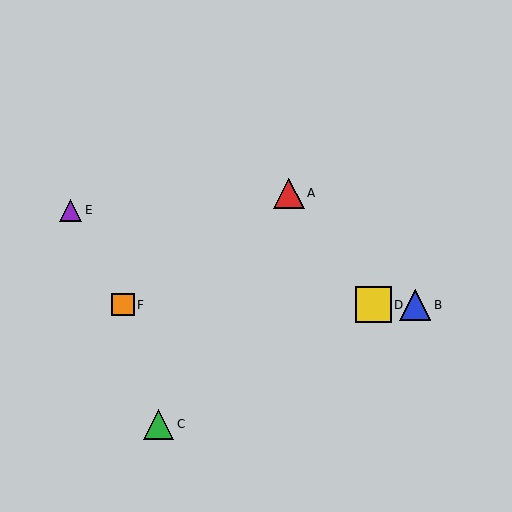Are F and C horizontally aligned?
No, F is at y≈305 and C is at y≈424.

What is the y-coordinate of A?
Object A is at y≈193.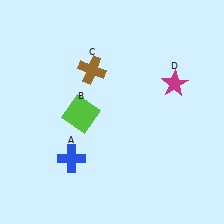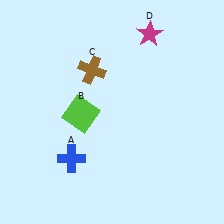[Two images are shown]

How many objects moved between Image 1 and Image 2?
1 object moved between the two images.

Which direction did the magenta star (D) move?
The magenta star (D) moved up.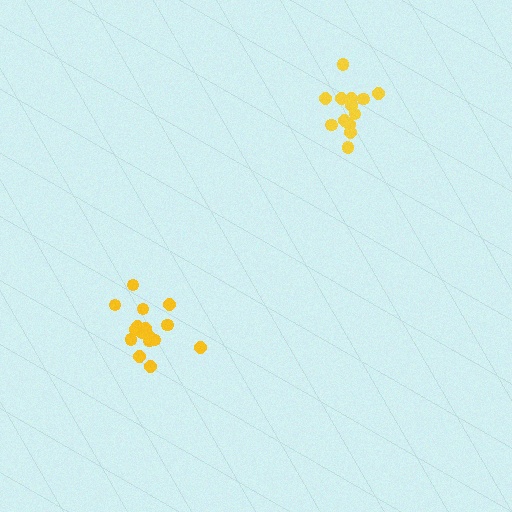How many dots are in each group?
Group 1: 13 dots, Group 2: 16 dots (29 total).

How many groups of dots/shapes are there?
There are 2 groups.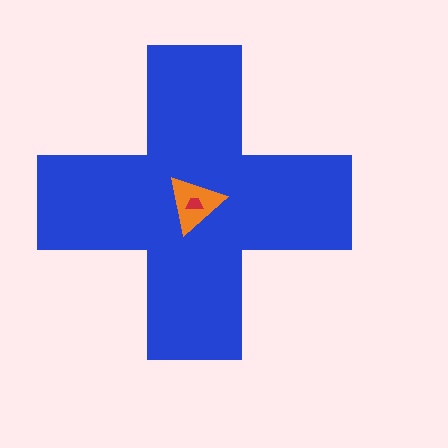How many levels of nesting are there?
3.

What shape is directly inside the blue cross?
The orange triangle.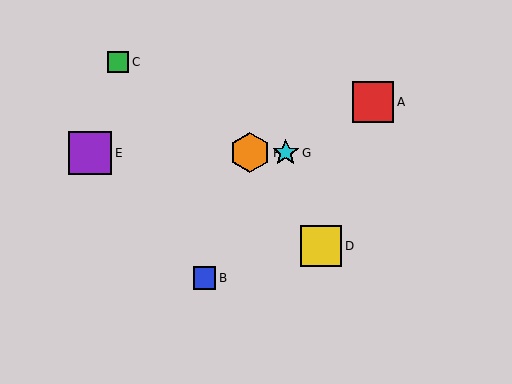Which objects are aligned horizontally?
Objects E, F, G are aligned horizontally.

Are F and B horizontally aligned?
No, F is at y≈153 and B is at y≈278.